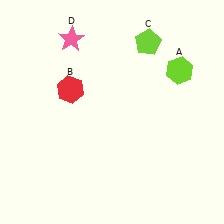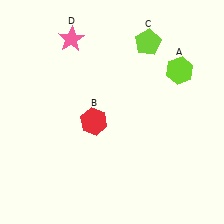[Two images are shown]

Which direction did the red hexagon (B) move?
The red hexagon (B) moved down.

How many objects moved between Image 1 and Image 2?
1 object moved between the two images.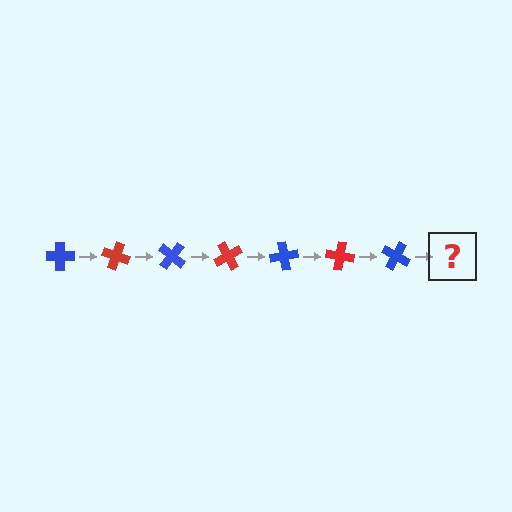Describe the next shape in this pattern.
It should be a red cross, rotated 140 degrees from the start.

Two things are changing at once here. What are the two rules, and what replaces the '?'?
The two rules are that it rotates 20 degrees each step and the color cycles through blue and red. The '?' should be a red cross, rotated 140 degrees from the start.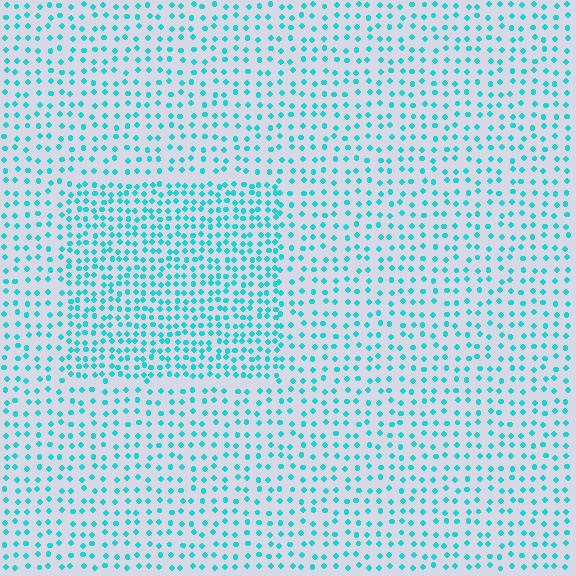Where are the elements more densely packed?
The elements are more densely packed inside the rectangle boundary.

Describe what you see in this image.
The image contains small cyan elements arranged at two different densities. A rectangle-shaped region is visible where the elements are more densely packed than the surrounding area.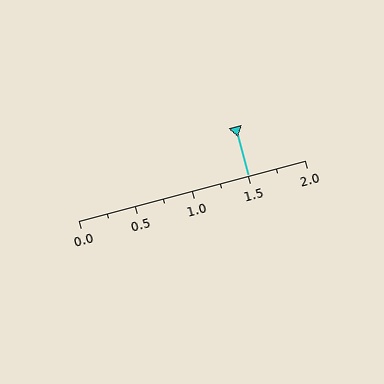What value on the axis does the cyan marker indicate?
The marker indicates approximately 1.5.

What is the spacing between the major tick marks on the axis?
The major ticks are spaced 0.5 apart.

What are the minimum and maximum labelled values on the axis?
The axis runs from 0.0 to 2.0.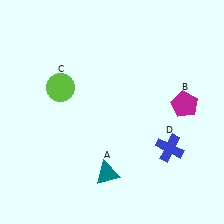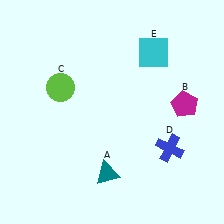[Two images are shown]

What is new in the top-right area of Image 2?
A cyan square (E) was added in the top-right area of Image 2.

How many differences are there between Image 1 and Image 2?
There is 1 difference between the two images.